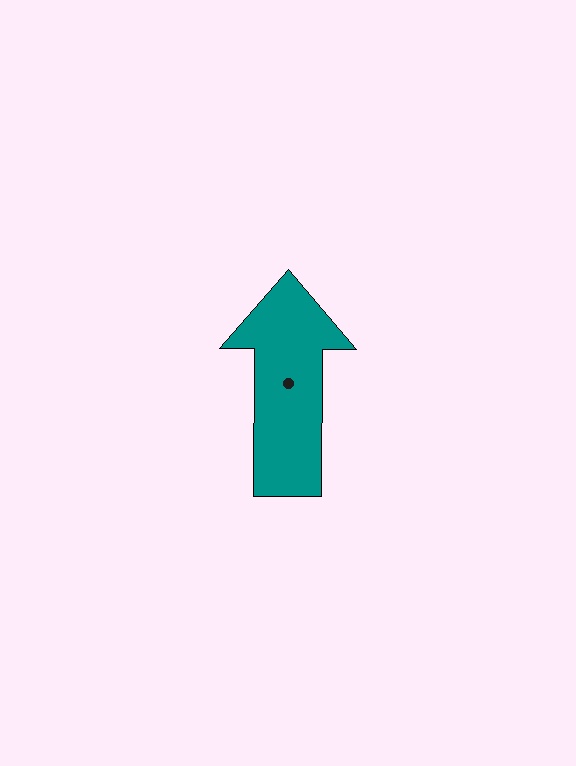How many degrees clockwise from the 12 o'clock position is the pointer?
Approximately 0 degrees.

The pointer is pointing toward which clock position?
Roughly 12 o'clock.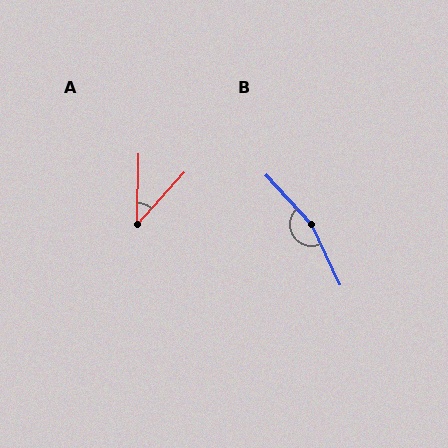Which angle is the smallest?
A, at approximately 41 degrees.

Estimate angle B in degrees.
Approximately 163 degrees.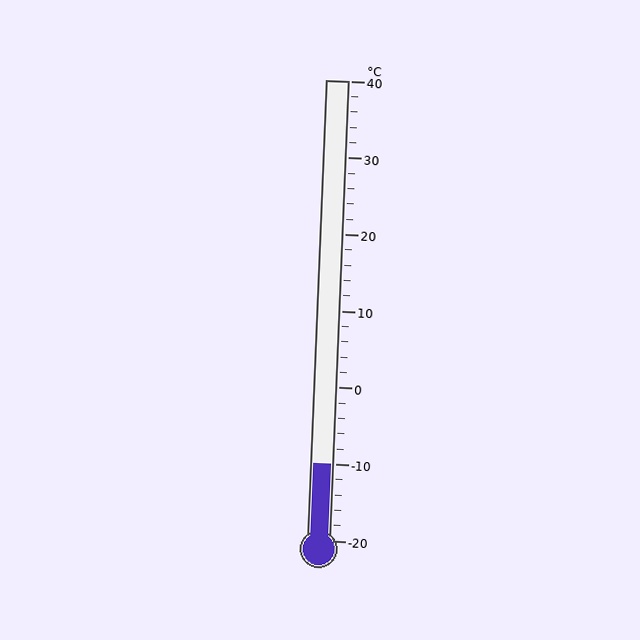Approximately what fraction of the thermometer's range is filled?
The thermometer is filled to approximately 15% of its range.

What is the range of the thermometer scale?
The thermometer scale ranges from -20°C to 40°C.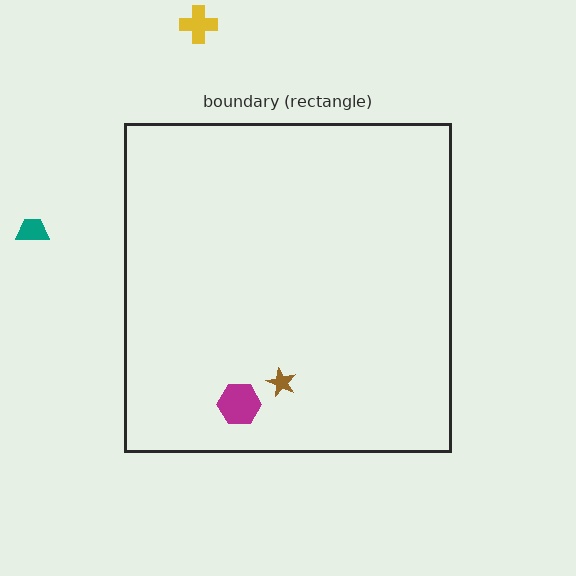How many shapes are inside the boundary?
2 inside, 2 outside.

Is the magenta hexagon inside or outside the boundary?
Inside.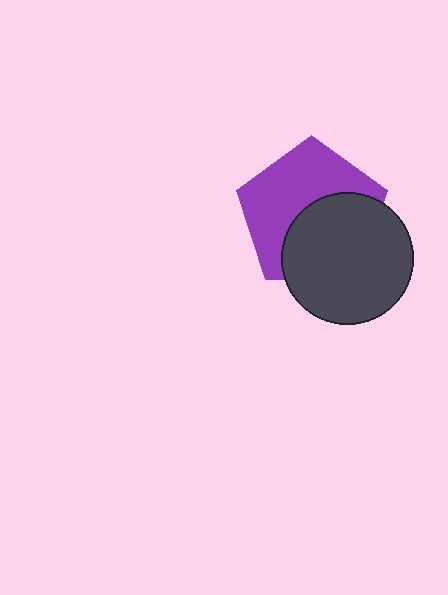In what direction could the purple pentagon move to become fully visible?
The purple pentagon could move up. That would shift it out from behind the dark gray circle entirely.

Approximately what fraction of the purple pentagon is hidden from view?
Roughly 46% of the purple pentagon is hidden behind the dark gray circle.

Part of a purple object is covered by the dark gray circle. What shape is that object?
It is a pentagon.